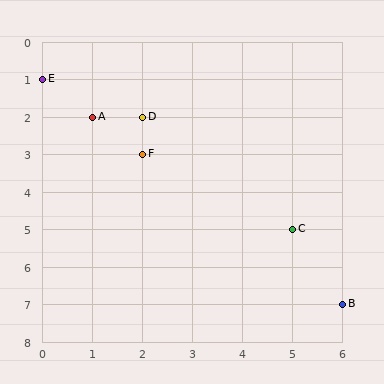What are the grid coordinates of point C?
Point C is at grid coordinates (5, 5).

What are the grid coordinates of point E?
Point E is at grid coordinates (0, 1).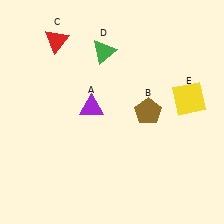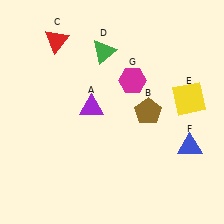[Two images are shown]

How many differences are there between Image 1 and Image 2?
There are 2 differences between the two images.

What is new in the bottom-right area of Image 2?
A blue triangle (F) was added in the bottom-right area of Image 2.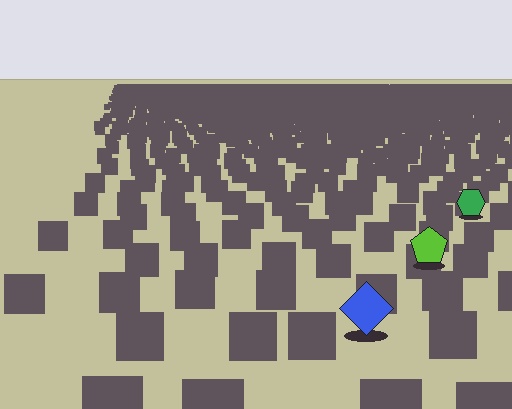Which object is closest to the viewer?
The blue diamond is closest. The texture marks near it are larger and more spread out.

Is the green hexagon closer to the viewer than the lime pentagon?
No. The lime pentagon is closer — you can tell from the texture gradient: the ground texture is coarser near it.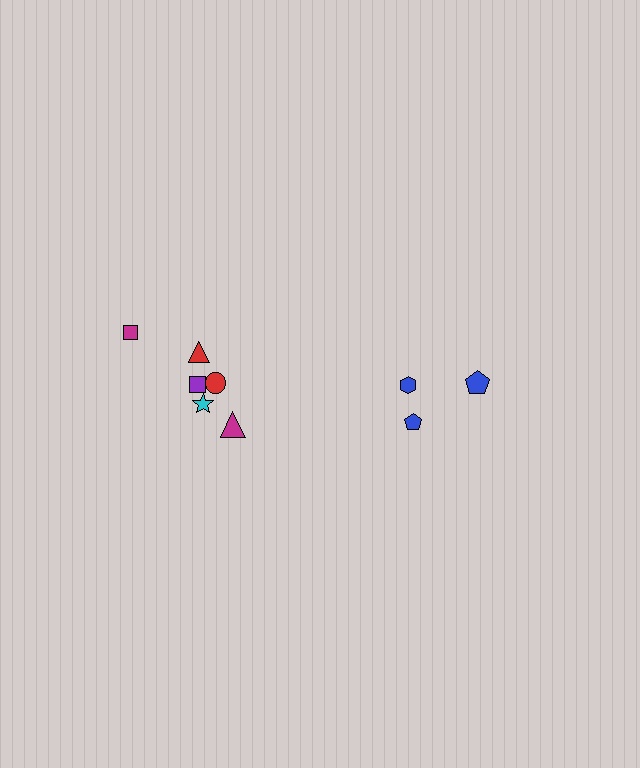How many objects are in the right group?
There are 3 objects.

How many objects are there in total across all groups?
There are 9 objects.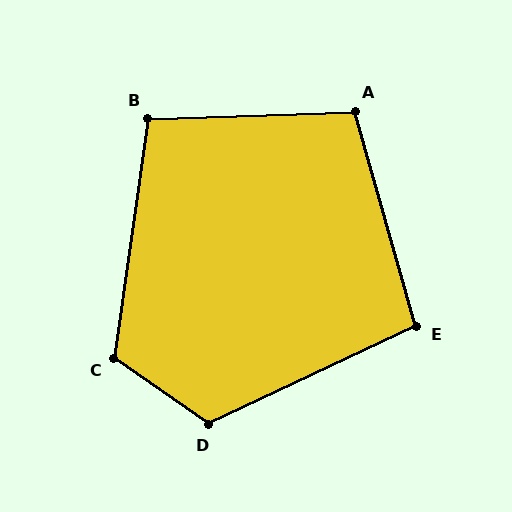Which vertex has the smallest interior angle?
E, at approximately 99 degrees.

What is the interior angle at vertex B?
Approximately 100 degrees (obtuse).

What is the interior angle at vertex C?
Approximately 117 degrees (obtuse).